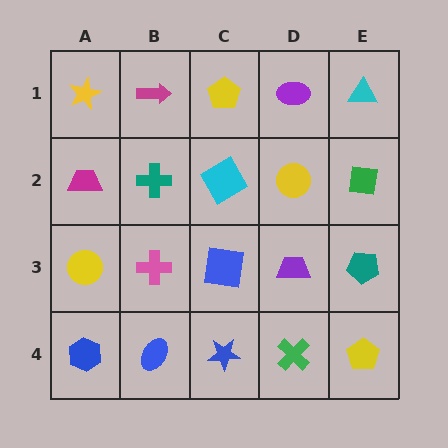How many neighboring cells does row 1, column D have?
3.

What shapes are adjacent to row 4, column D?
A purple trapezoid (row 3, column D), a blue star (row 4, column C), a yellow pentagon (row 4, column E).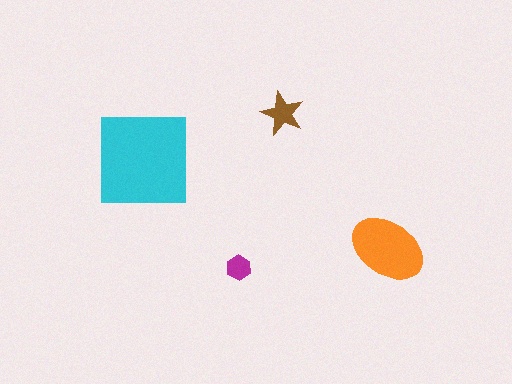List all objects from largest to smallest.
The cyan square, the orange ellipse, the brown star, the magenta hexagon.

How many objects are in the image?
There are 4 objects in the image.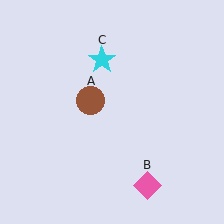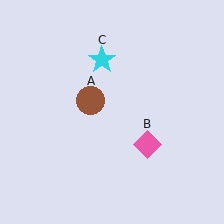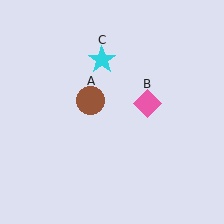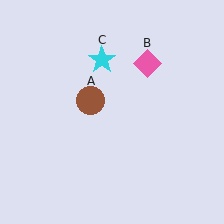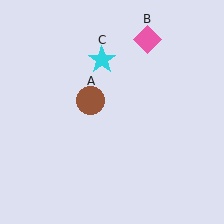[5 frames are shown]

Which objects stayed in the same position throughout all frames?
Brown circle (object A) and cyan star (object C) remained stationary.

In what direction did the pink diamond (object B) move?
The pink diamond (object B) moved up.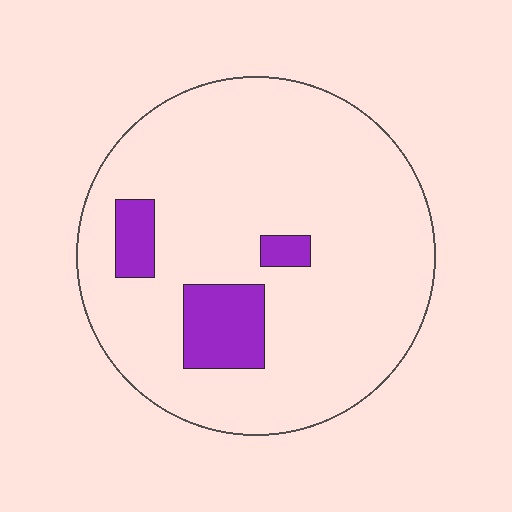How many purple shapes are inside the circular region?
3.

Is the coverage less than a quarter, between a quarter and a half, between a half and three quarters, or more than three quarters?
Less than a quarter.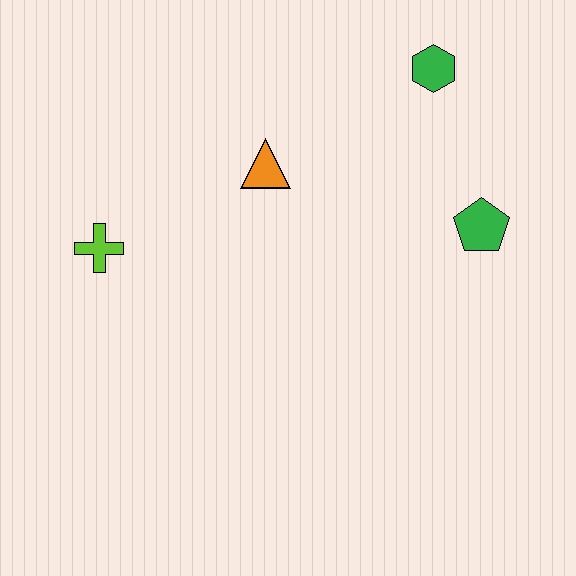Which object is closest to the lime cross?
The orange triangle is closest to the lime cross.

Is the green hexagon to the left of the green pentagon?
Yes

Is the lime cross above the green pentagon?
No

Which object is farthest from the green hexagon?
The lime cross is farthest from the green hexagon.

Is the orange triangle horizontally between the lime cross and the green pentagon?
Yes